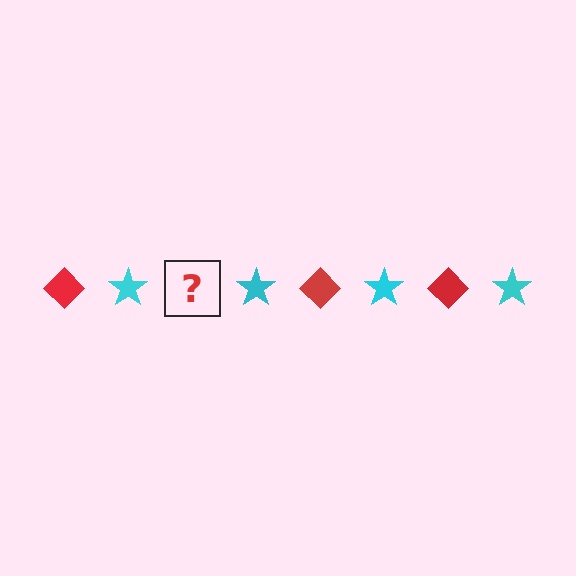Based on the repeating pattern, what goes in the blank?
The blank should be a red diamond.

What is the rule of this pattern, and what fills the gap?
The rule is that the pattern alternates between red diamond and cyan star. The gap should be filled with a red diamond.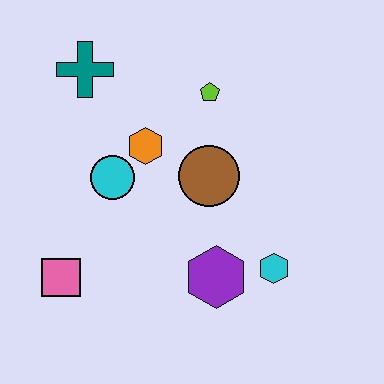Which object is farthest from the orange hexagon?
The cyan hexagon is farthest from the orange hexagon.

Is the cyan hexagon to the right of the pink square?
Yes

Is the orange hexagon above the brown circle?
Yes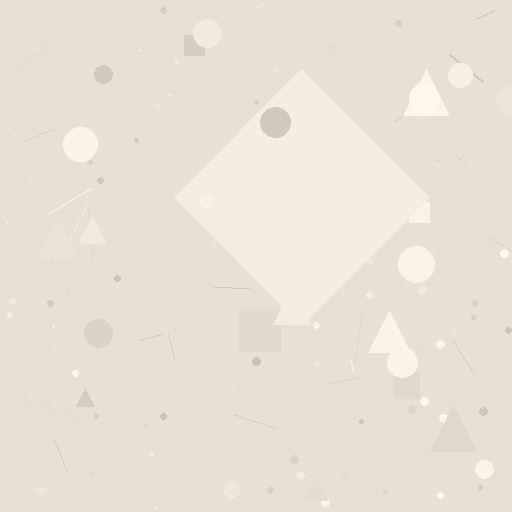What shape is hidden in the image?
A diamond is hidden in the image.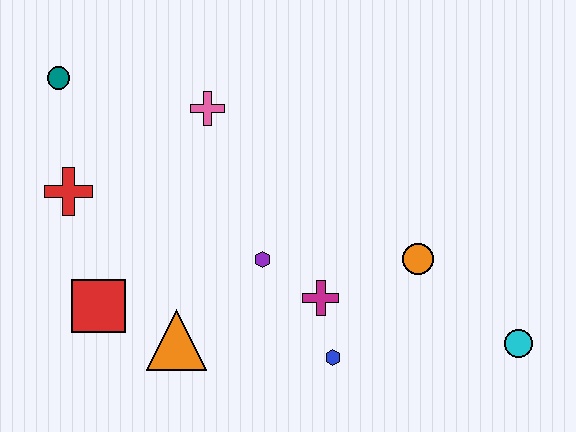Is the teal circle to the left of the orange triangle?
Yes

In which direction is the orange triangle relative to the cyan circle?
The orange triangle is to the left of the cyan circle.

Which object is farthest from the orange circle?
The teal circle is farthest from the orange circle.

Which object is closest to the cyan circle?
The orange circle is closest to the cyan circle.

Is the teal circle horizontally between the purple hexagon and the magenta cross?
No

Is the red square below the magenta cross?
Yes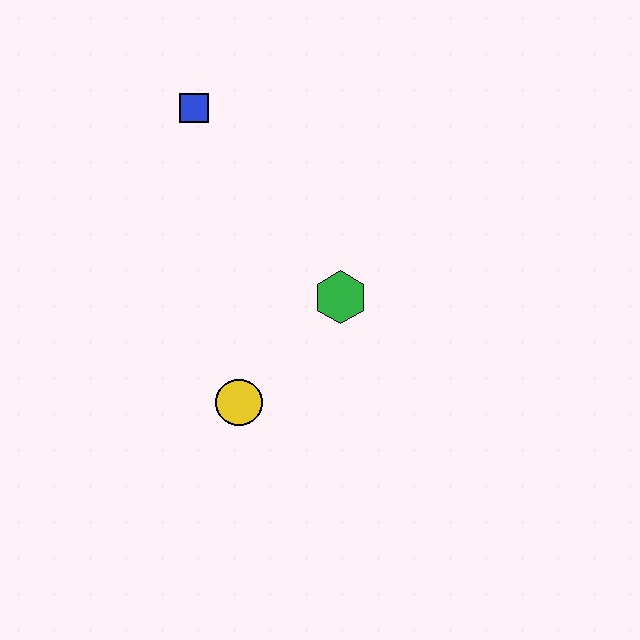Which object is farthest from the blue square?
The yellow circle is farthest from the blue square.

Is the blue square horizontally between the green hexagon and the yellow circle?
No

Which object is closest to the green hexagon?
The yellow circle is closest to the green hexagon.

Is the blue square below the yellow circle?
No